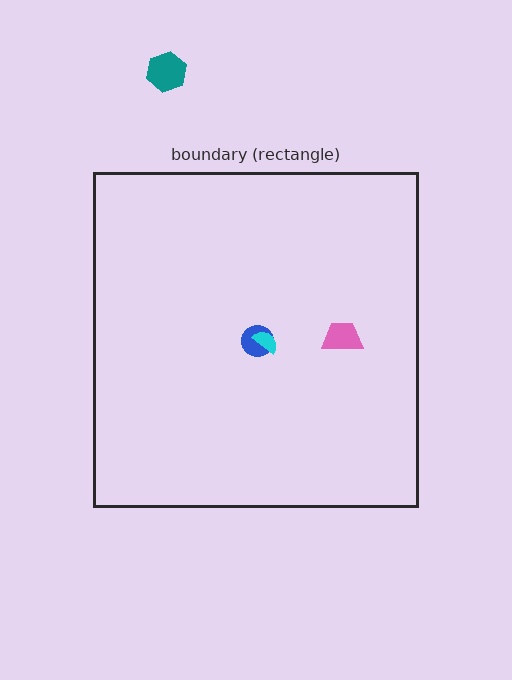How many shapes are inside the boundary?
3 inside, 1 outside.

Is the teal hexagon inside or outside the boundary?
Outside.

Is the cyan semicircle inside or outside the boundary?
Inside.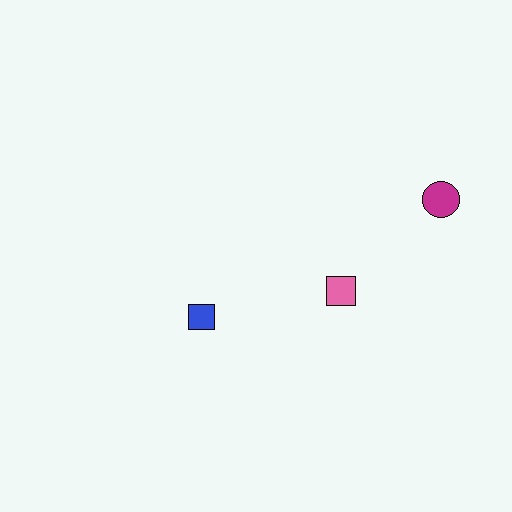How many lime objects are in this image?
There are no lime objects.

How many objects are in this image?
There are 3 objects.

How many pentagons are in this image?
There are no pentagons.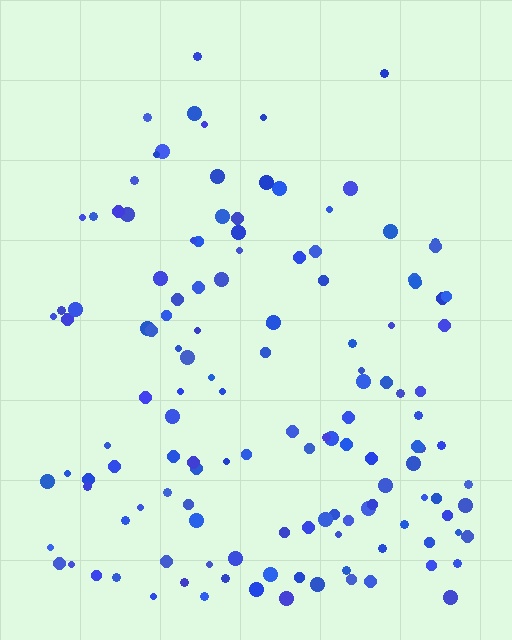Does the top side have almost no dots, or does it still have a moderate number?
Still a moderate number, just noticeably fewer than the bottom.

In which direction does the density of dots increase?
From top to bottom, with the bottom side densest.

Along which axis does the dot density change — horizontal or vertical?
Vertical.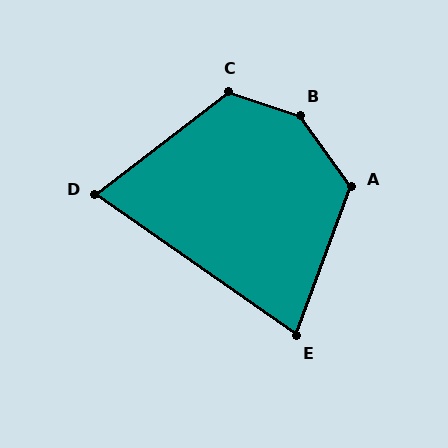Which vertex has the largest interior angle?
B, at approximately 144 degrees.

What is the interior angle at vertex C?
Approximately 124 degrees (obtuse).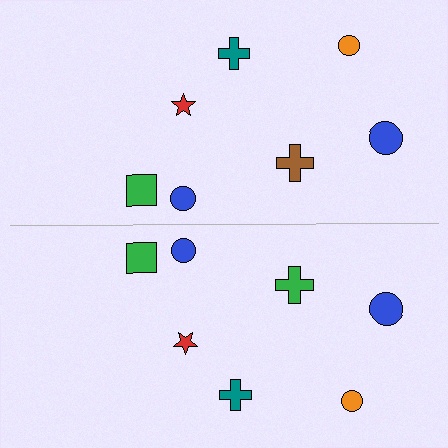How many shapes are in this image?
There are 14 shapes in this image.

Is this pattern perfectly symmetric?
No, the pattern is not perfectly symmetric. The green cross on the bottom side breaks the symmetry — its mirror counterpart is brown.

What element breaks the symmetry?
The green cross on the bottom side breaks the symmetry — its mirror counterpart is brown.